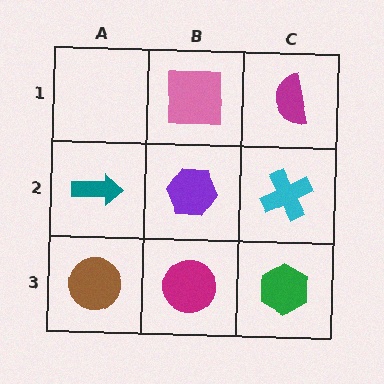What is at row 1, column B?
A pink square.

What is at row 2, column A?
A teal arrow.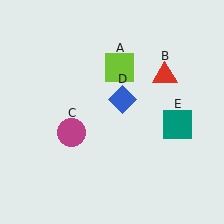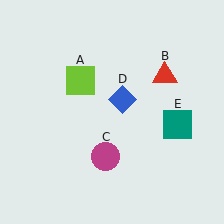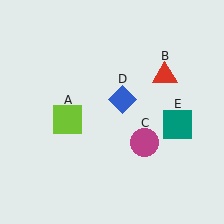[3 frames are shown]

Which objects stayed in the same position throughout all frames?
Red triangle (object B) and blue diamond (object D) and teal square (object E) remained stationary.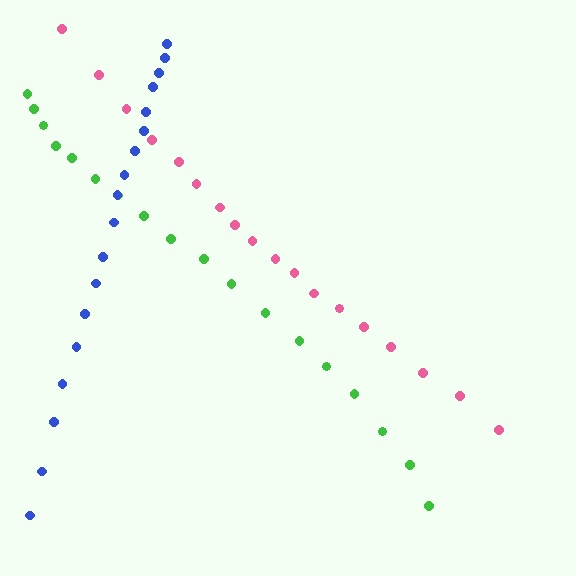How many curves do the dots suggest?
There are 3 distinct paths.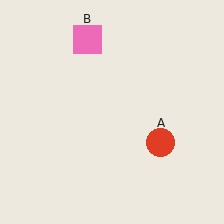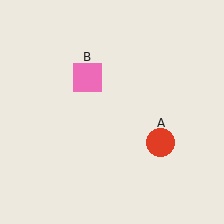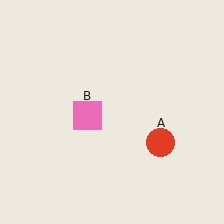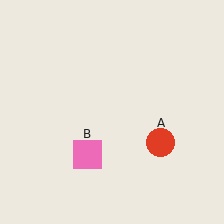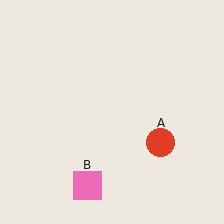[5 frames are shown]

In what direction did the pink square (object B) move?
The pink square (object B) moved down.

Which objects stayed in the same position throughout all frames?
Red circle (object A) remained stationary.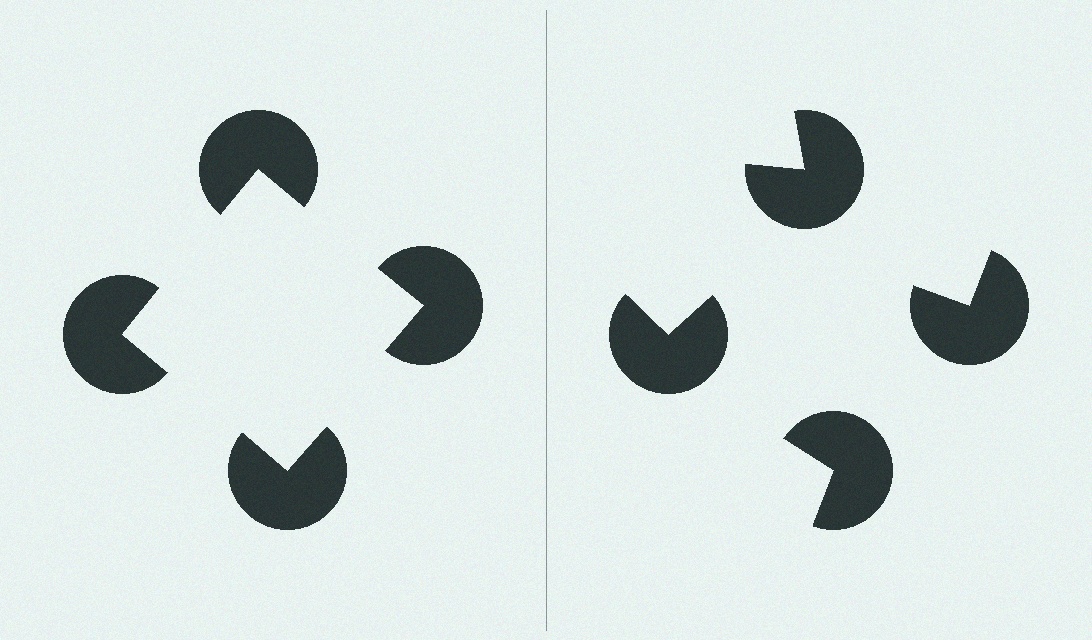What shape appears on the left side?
An illusory square.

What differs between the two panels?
The pac-man discs are positioned identically on both sides; only the wedge orientations differ. On the left they align to a square; on the right they are misaligned.